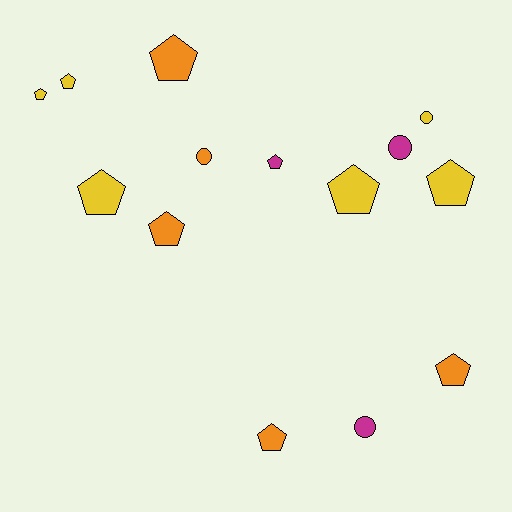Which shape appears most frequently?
Pentagon, with 10 objects.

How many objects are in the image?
There are 14 objects.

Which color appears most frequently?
Yellow, with 6 objects.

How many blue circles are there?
There are no blue circles.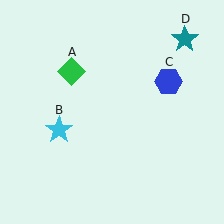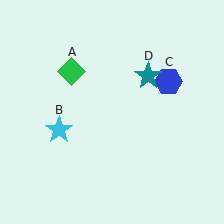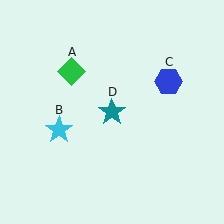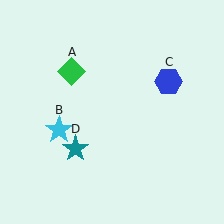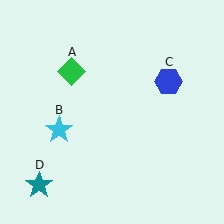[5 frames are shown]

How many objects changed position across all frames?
1 object changed position: teal star (object D).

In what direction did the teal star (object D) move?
The teal star (object D) moved down and to the left.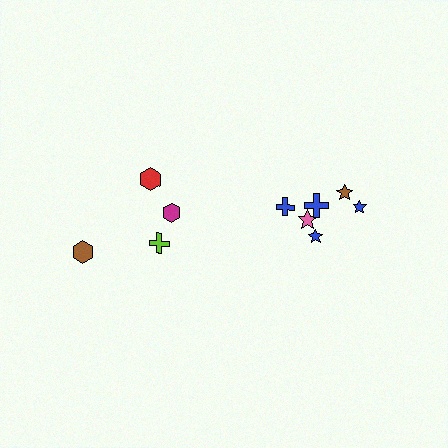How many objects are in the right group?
There are 6 objects.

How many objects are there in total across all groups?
There are 10 objects.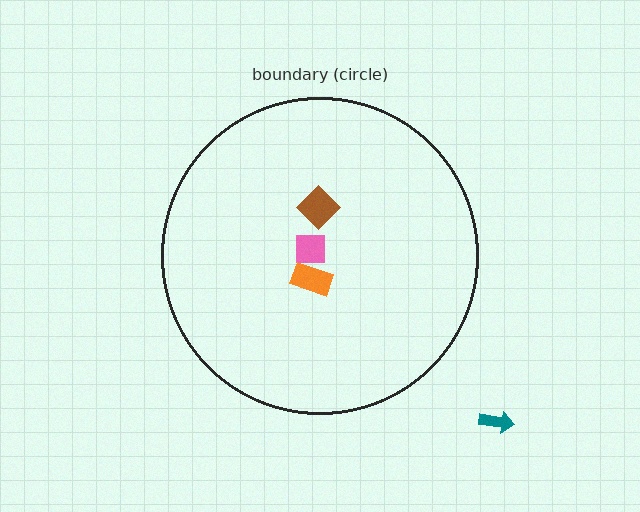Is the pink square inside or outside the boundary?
Inside.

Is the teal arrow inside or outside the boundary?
Outside.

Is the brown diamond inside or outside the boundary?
Inside.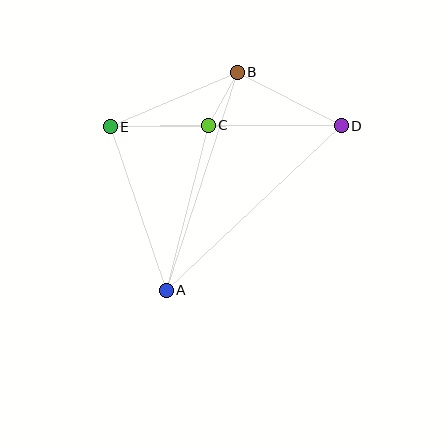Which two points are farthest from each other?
Points A and D are farthest from each other.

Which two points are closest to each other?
Points B and C are closest to each other.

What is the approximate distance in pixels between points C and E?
The distance between C and E is approximately 98 pixels.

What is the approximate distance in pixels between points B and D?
The distance between B and D is approximately 117 pixels.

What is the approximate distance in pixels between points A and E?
The distance between A and E is approximately 173 pixels.